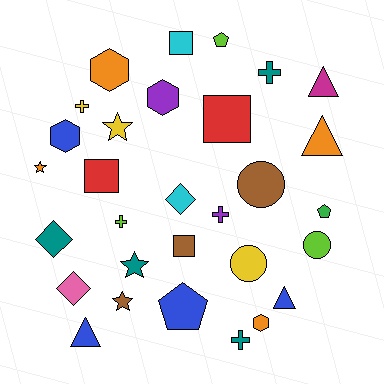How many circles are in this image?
There are 3 circles.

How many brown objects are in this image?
There are 3 brown objects.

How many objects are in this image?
There are 30 objects.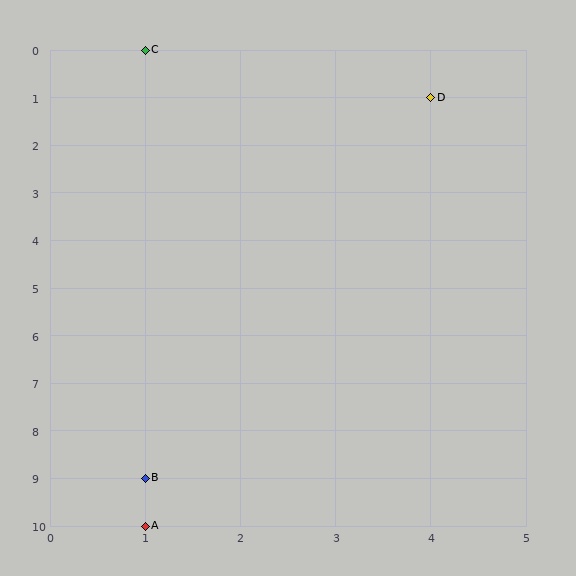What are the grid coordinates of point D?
Point D is at grid coordinates (4, 1).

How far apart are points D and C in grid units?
Points D and C are 3 columns and 1 row apart (about 3.2 grid units diagonally).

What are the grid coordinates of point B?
Point B is at grid coordinates (1, 9).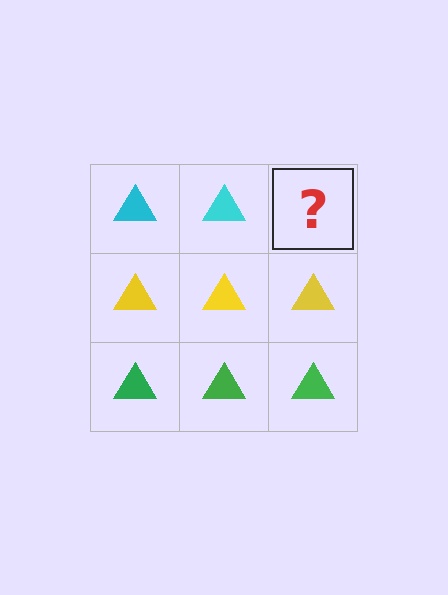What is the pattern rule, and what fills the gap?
The rule is that each row has a consistent color. The gap should be filled with a cyan triangle.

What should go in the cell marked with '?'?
The missing cell should contain a cyan triangle.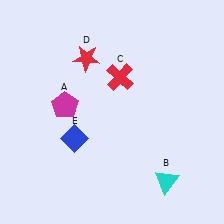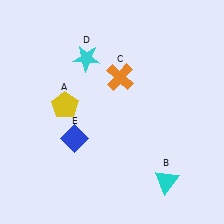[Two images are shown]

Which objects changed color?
A changed from magenta to yellow. C changed from red to orange. D changed from red to cyan.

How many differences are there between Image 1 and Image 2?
There are 3 differences between the two images.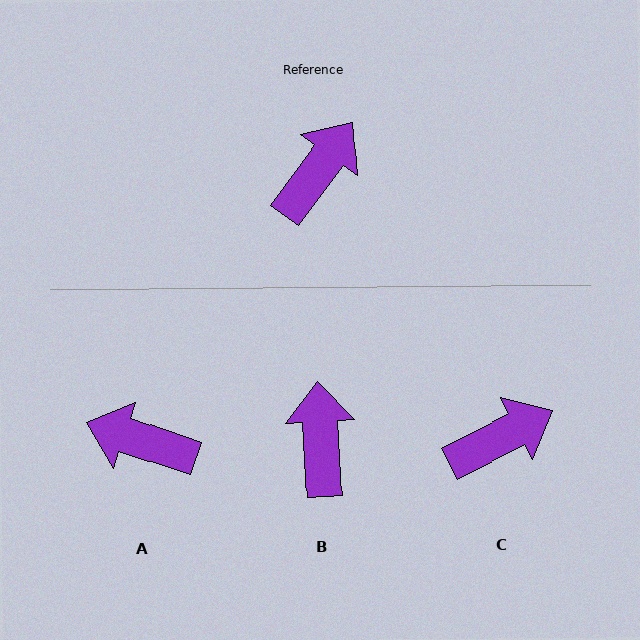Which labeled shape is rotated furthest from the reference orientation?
A, about 107 degrees away.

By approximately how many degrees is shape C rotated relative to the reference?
Approximately 26 degrees clockwise.